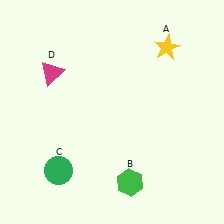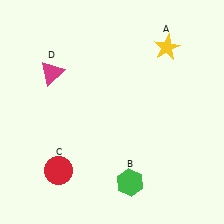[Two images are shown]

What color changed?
The circle (C) changed from green in Image 1 to red in Image 2.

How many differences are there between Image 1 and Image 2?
There is 1 difference between the two images.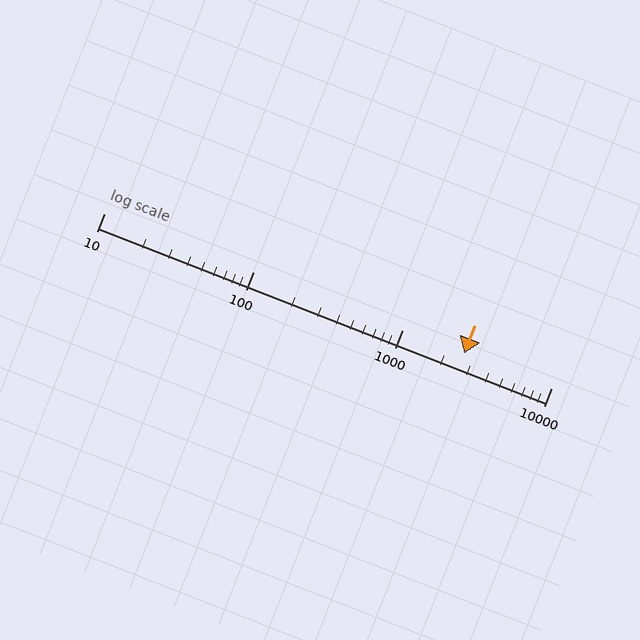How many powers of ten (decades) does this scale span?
The scale spans 3 decades, from 10 to 10000.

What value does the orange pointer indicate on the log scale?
The pointer indicates approximately 2600.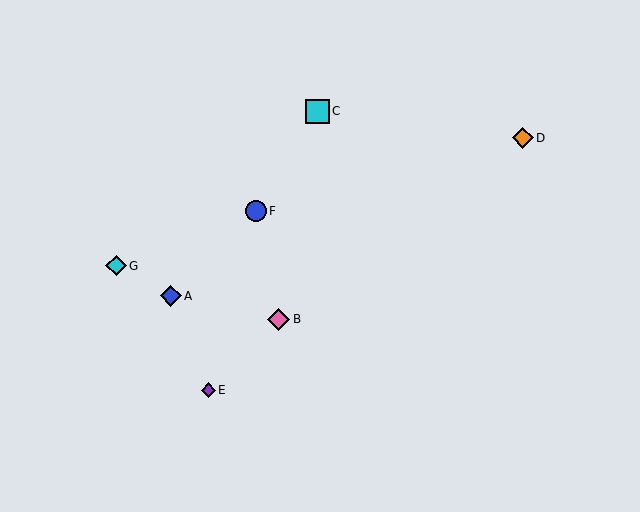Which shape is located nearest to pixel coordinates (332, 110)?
The cyan square (labeled C) at (317, 111) is nearest to that location.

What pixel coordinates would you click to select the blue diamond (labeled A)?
Click at (171, 296) to select the blue diamond A.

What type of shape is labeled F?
Shape F is a blue circle.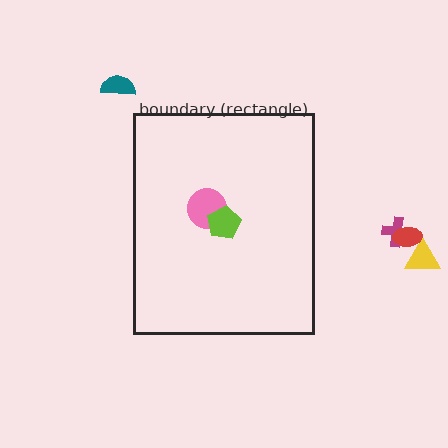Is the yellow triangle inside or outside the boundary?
Outside.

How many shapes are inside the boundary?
2 inside, 4 outside.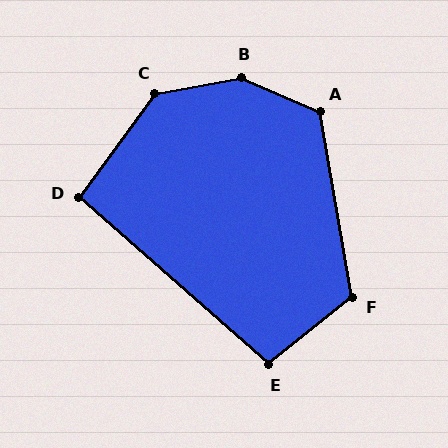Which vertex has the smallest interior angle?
D, at approximately 95 degrees.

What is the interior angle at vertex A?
Approximately 124 degrees (obtuse).